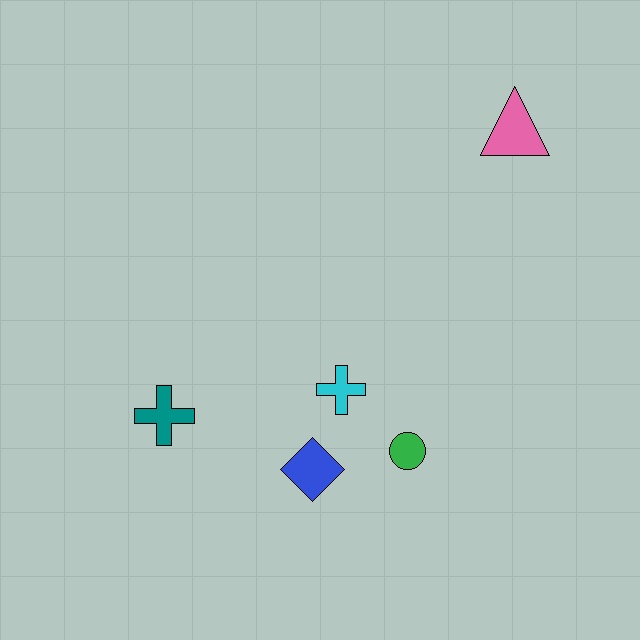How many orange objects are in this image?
There are no orange objects.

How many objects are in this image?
There are 5 objects.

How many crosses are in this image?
There are 2 crosses.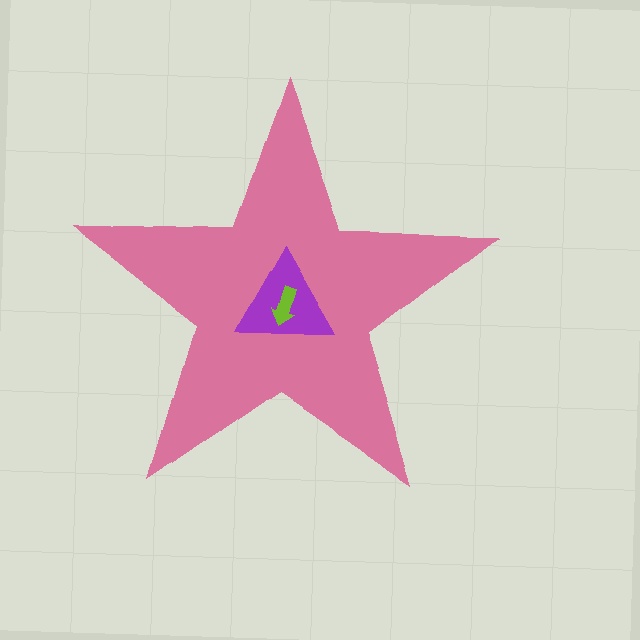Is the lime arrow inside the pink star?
Yes.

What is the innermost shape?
The lime arrow.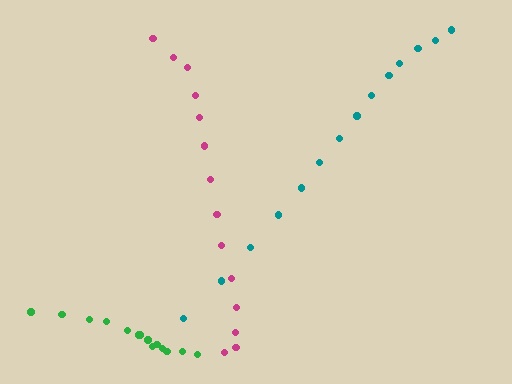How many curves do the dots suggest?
There are 3 distinct paths.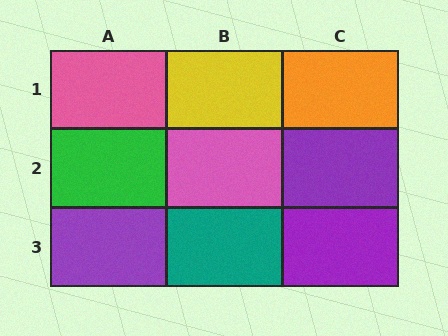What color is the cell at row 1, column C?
Orange.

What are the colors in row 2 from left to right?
Green, pink, purple.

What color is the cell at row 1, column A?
Pink.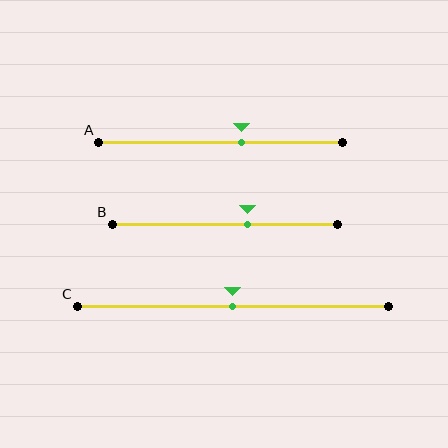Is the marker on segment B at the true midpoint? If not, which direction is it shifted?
No, the marker on segment B is shifted to the right by about 10% of the segment length.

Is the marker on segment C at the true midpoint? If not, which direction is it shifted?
Yes, the marker on segment C is at the true midpoint.